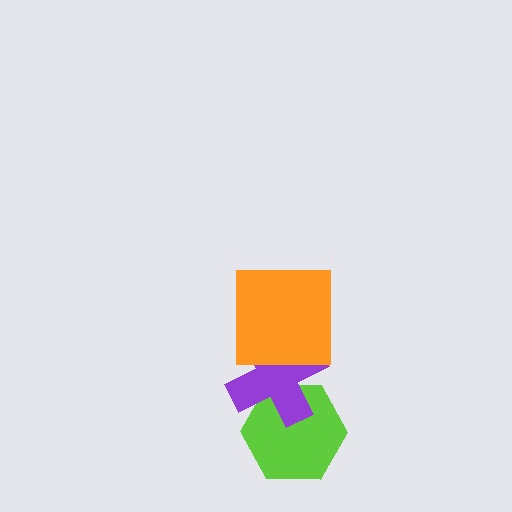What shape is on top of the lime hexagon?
The purple cross is on top of the lime hexagon.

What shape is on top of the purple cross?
The orange square is on top of the purple cross.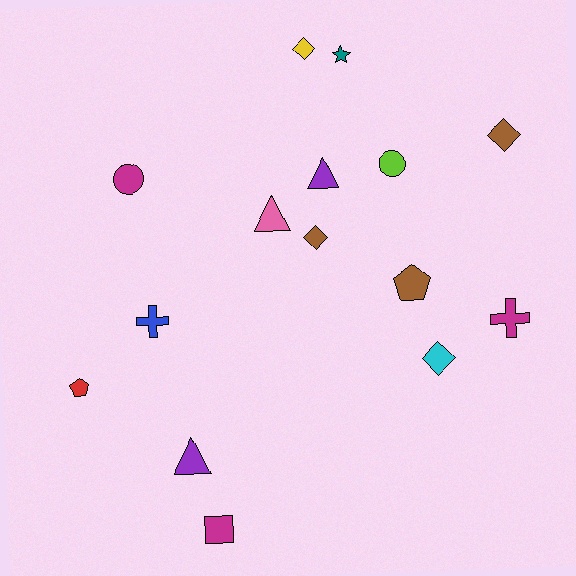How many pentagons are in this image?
There are 2 pentagons.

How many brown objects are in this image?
There are 3 brown objects.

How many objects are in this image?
There are 15 objects.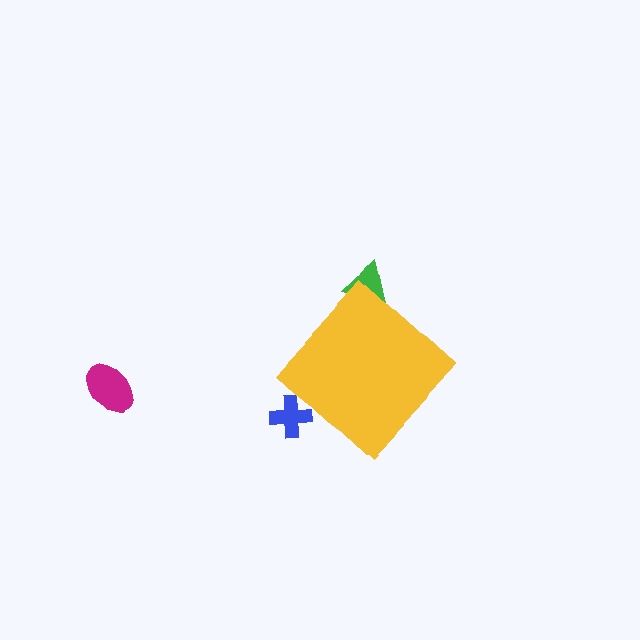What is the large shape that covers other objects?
A yellow diamond.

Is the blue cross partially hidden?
Yes, the blue cross is partially hidden behind the yellow diamond.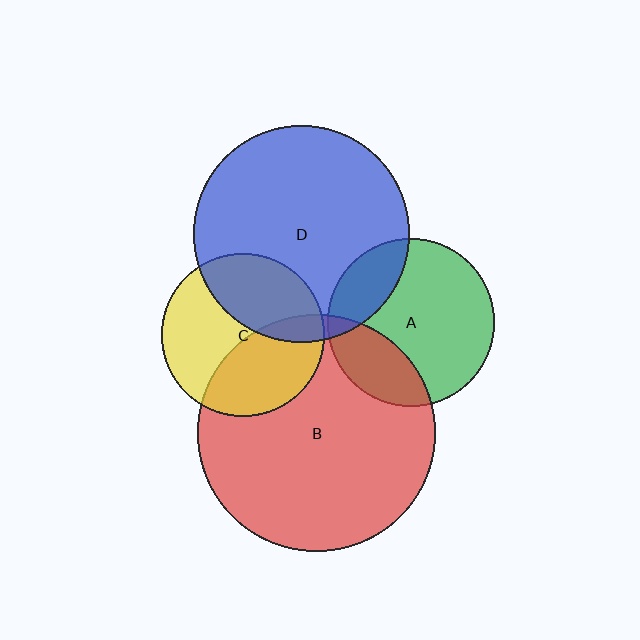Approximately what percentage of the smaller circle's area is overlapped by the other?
Approximately 20%.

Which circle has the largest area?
Circle B (red).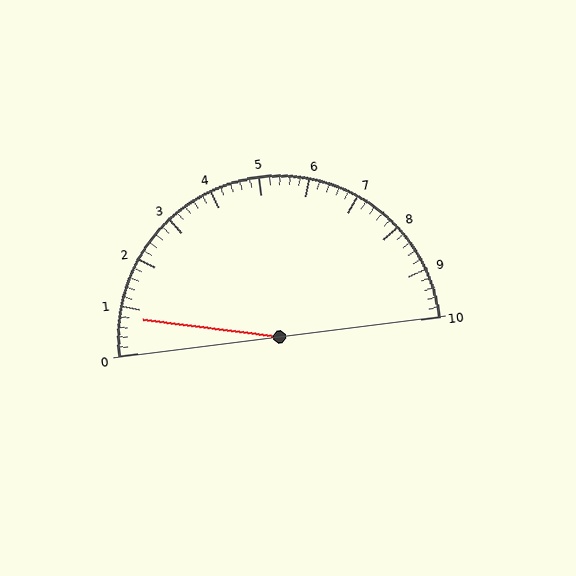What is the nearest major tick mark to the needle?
The nearest major tick mark is 1.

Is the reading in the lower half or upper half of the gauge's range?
The reading is in the lower half of the range (0 to 10).